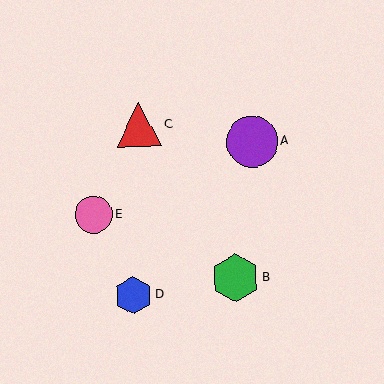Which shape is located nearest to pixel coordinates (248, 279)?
The green hexagon (labeled B) at (235, 278) is nearest to that location.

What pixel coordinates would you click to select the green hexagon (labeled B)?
Click at (235, 278) to select the green hexagon B.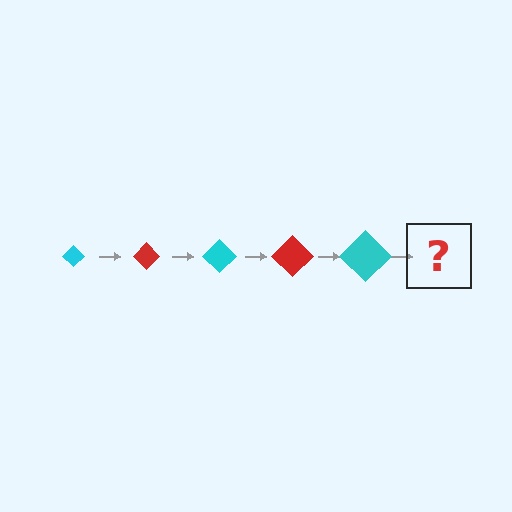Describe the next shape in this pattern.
It should be a red diamond, larger than the previous one.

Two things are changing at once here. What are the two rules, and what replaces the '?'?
The two rules are that the diamond grows larger each step and the color cycles through cyan and red. The '?' should be a red diamond, larger than the previous one.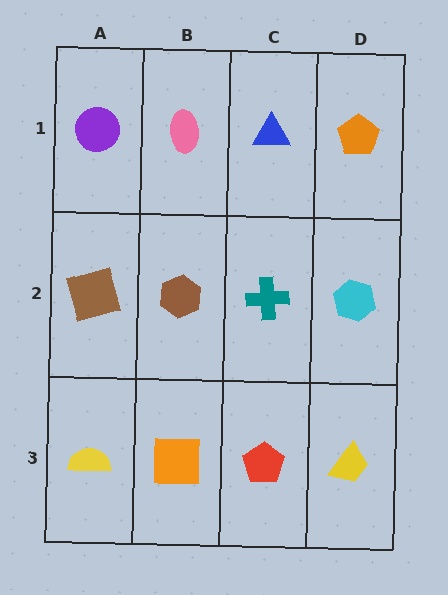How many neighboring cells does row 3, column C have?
3.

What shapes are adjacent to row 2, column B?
A pink ellipse (row 1, column B), an orange square (row 3, column B), a brown square (row 2, column A), a teal cross (row 2, column C).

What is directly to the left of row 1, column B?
A purple circle.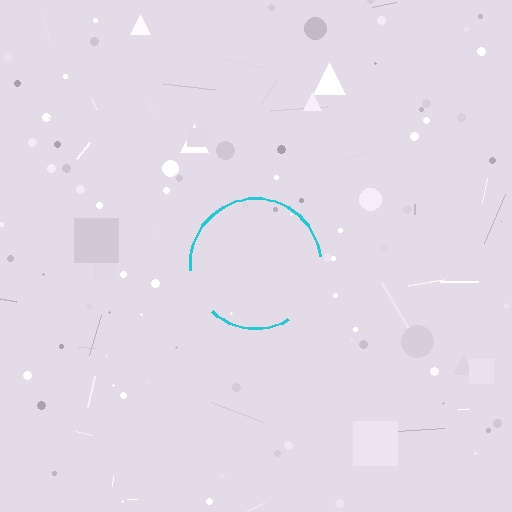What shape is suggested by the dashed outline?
The dashed outline suggests a circle.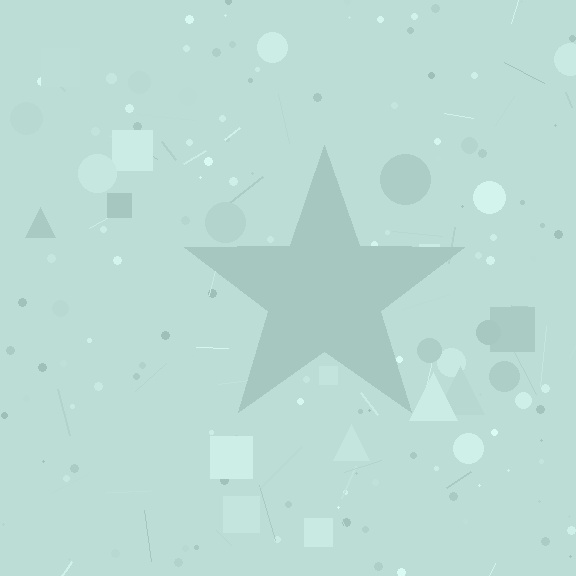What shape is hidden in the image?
A star is hidden in the image.